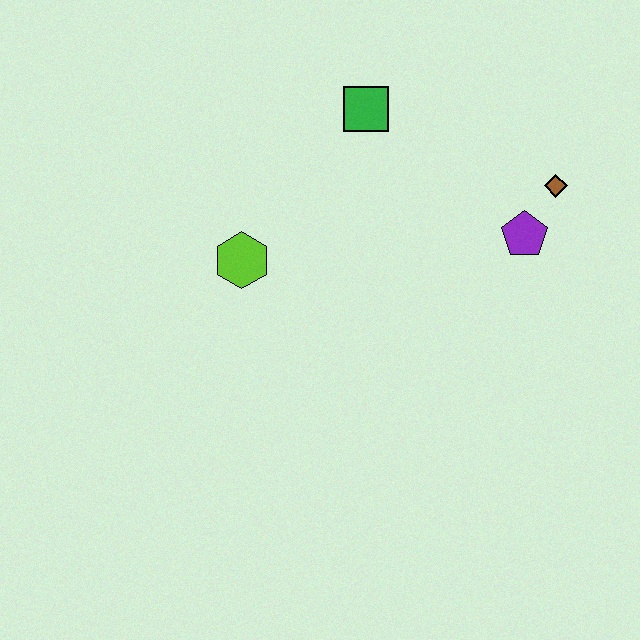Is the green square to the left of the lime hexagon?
No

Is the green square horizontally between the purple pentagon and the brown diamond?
No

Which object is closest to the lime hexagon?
The green square is closest to the lime hexagon.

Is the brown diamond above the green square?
No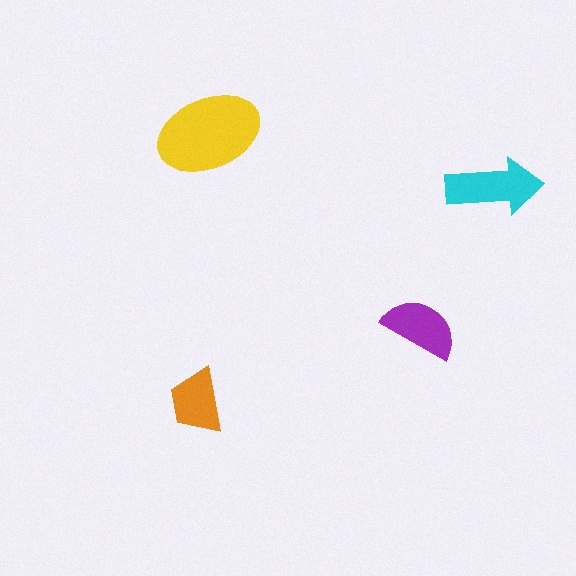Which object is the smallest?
The orange trapezoid.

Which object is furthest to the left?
The orange trapezoid is leftmost.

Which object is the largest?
The yellow ellipse.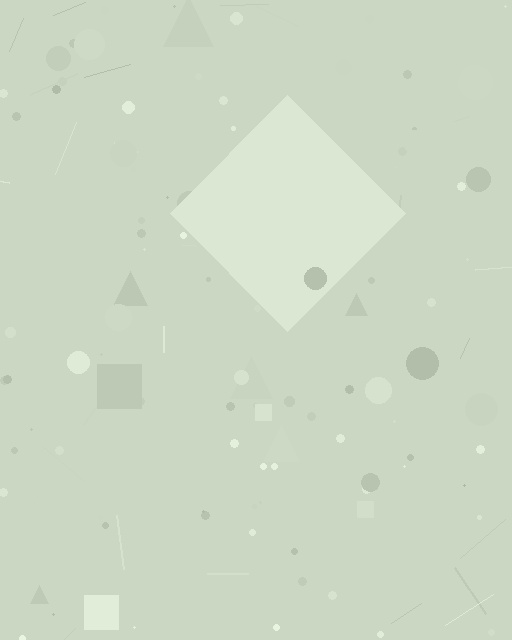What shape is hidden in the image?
A diamond is hidden in the image.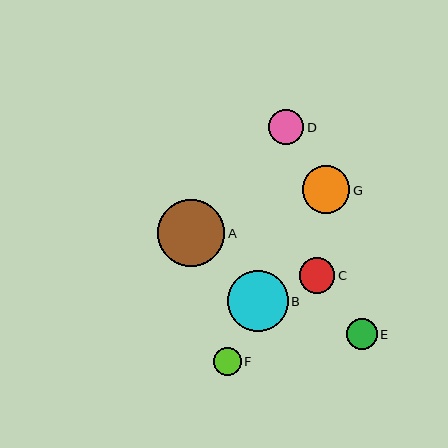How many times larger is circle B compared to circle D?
Circle B is approximately 1.7 times the size of circle D.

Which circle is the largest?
Circle A is the largest with a size of approximately 68 pixels.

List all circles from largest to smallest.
From largest to smallest: A, B, G, C, D, E, F.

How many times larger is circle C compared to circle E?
Circle C is approximately 1.2 times the size of circle E.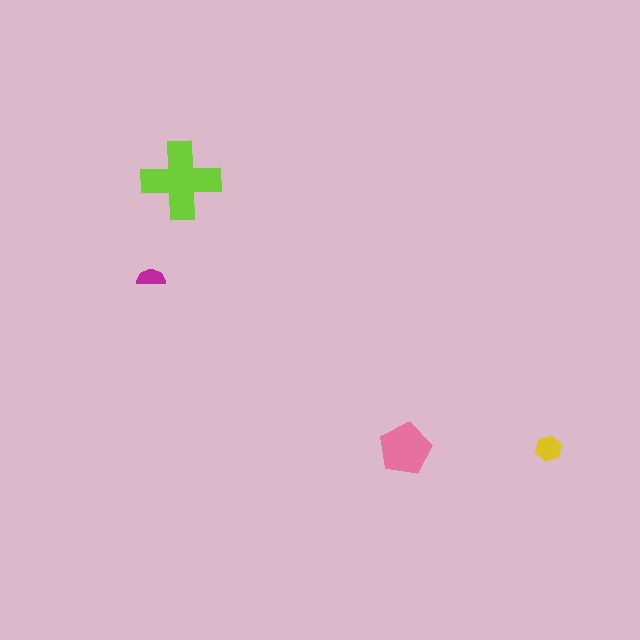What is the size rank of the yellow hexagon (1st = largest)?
3rd.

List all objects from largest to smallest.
The lime cross, the pink pentagon, the yellow hexagon, the magenta semicircle.